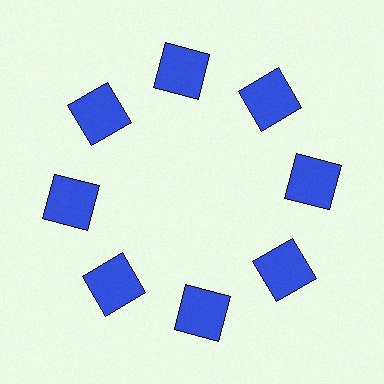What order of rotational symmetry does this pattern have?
This pattern has 8-fold rotational symmetry.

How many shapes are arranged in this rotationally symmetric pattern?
There are 8 shapes, arranged in 8 groups of 1.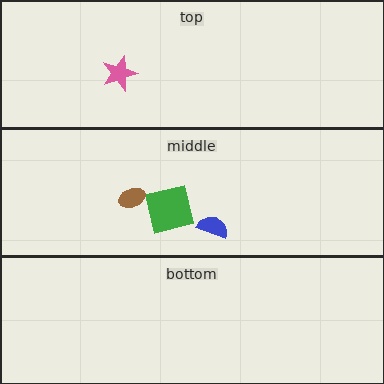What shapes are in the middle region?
The blue semicircle, the green square, the brown ellipse.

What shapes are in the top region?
The pink star.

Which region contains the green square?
The middle region.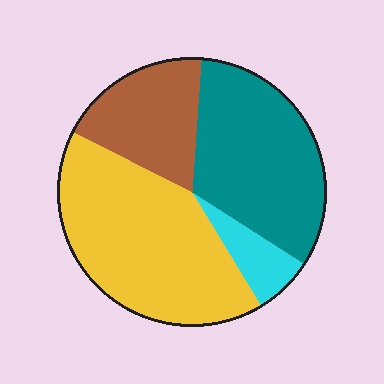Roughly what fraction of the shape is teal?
Teal takes up about one third (1/3) of the shape.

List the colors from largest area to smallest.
From largest to smallest: yellow, teal, brown, cyan.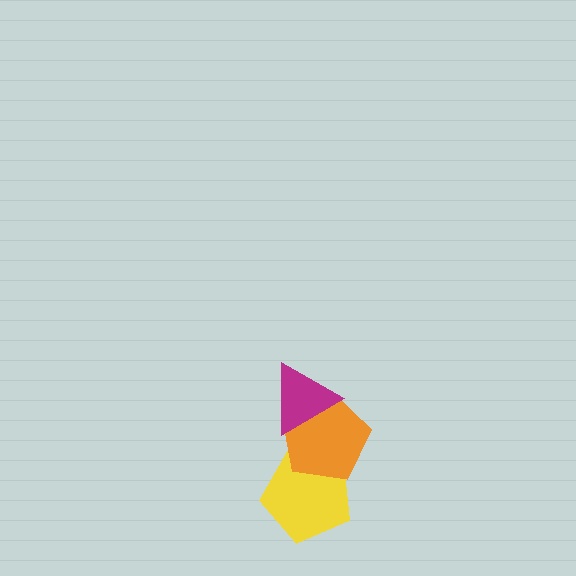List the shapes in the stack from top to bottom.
From top to bottom: the magenta triangle, the orange pentagon, the yellow pentagon.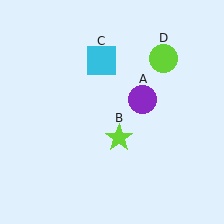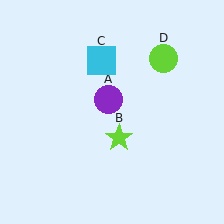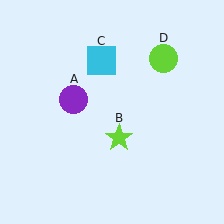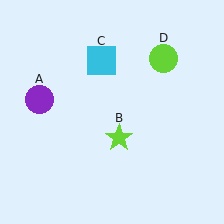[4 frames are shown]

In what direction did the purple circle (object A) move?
The purple circle (object A) moved left.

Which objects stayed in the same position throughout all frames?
Lime star (object B) and cyan square (object C) and lime circle (object D) remained stationary.